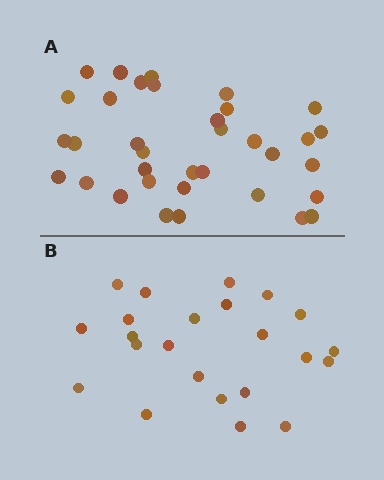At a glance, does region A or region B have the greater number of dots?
Region A (the top region) has more dots.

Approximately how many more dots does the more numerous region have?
Region A has roughly 12 or so more dots than region B.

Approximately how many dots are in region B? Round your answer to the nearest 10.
About 20 dots. (The exact count is 23, which rounds to 20.)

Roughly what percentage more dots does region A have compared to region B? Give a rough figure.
About 50% more.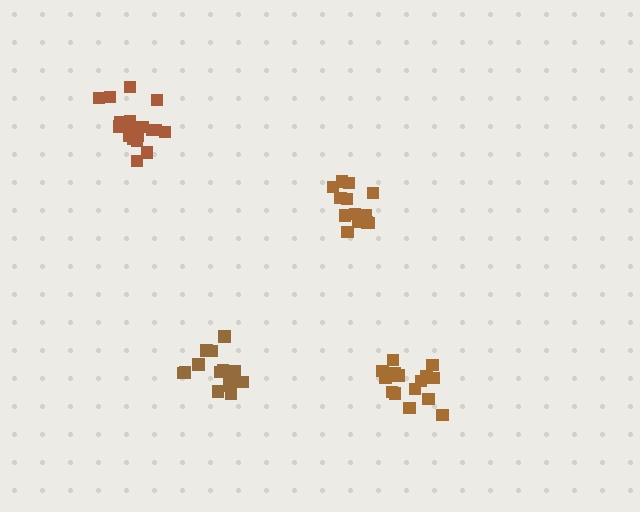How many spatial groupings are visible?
There are 4 spatial groupings.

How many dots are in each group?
Group 1: 14 dots, Group 2: 15 dots, Group 3: 19 dots, Group 4: 15 dots (63 total).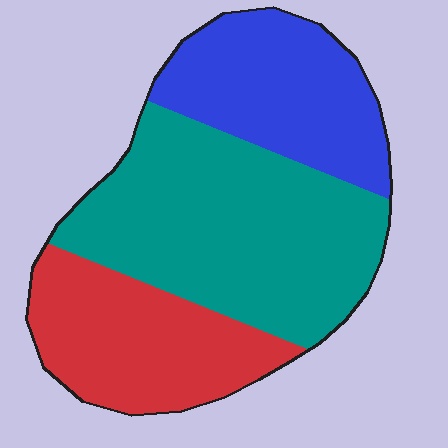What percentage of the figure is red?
Red takes up about one quarter (1/4) of the figure.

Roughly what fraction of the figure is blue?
Blue takes up between a sixth and a third of the figure.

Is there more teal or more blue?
Teal.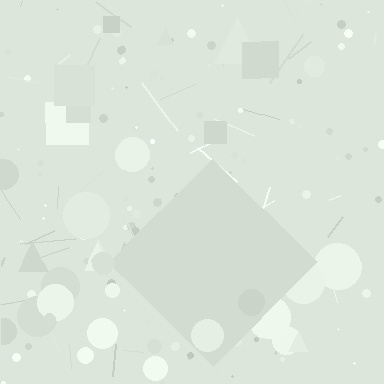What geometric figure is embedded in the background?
A diamond is embedded in the background.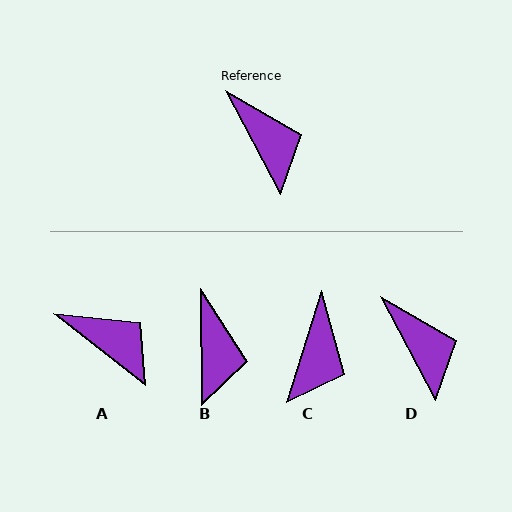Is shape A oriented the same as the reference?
No, it is off by about 24 degrees.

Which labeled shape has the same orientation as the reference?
D.